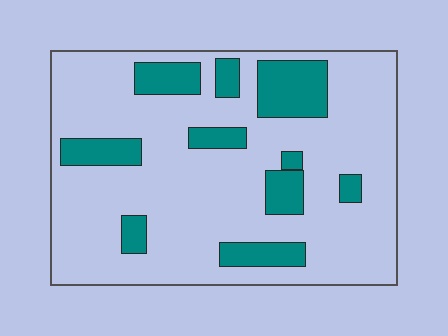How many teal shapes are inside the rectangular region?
10.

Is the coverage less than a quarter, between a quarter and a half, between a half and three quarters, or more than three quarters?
Less than a quarter.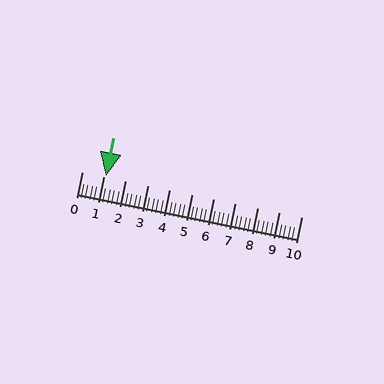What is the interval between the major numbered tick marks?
The major tick marks are spaced 1 units apart.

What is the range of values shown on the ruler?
The ruler shows values from 0 to 10.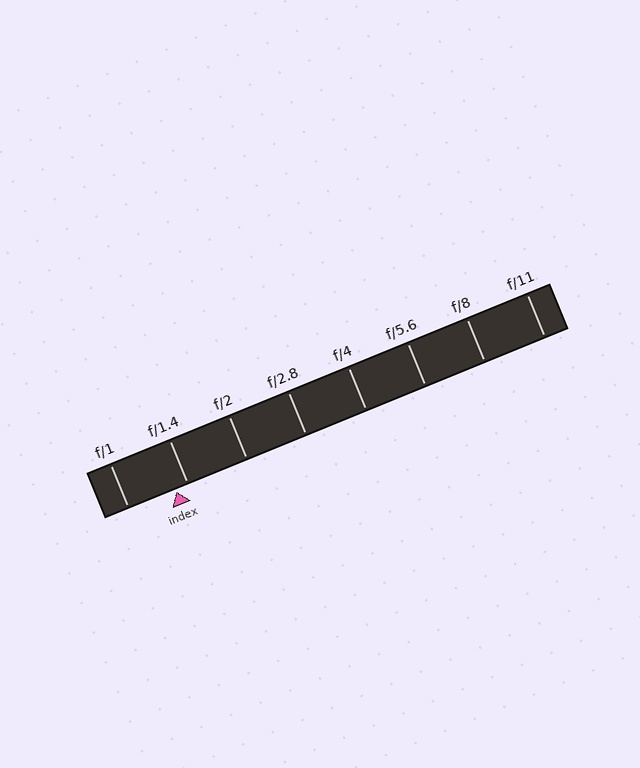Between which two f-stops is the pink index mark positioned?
The index mark is between f/1 and f/1.4.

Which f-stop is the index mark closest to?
The index mark is closest to f/1.4.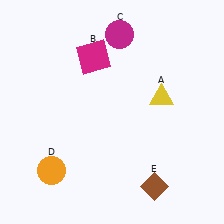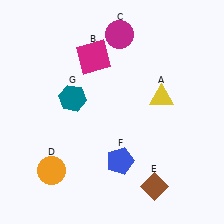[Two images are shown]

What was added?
A blue pentagon (F), a teal hexagon (G) were added in Image 2.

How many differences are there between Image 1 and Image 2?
There are 2 differences between the two images.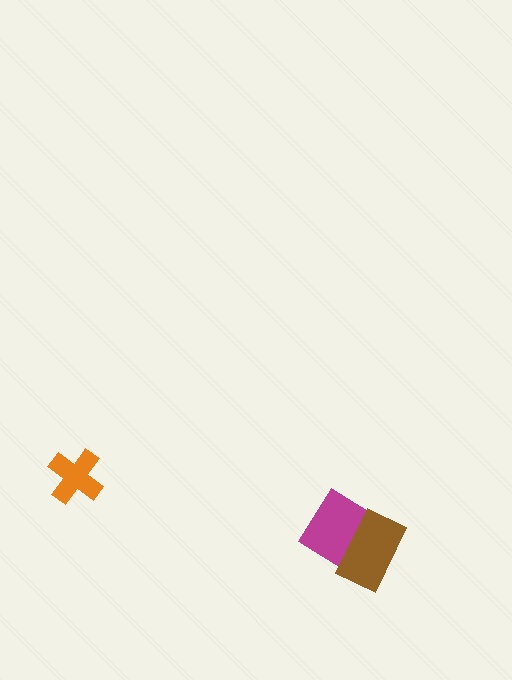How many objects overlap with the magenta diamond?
1 object overlaps with the magenta diamond.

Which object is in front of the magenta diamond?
The brown rectangle is in front of the magenta diamond.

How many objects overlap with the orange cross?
0 objects overlap with the orange cross.